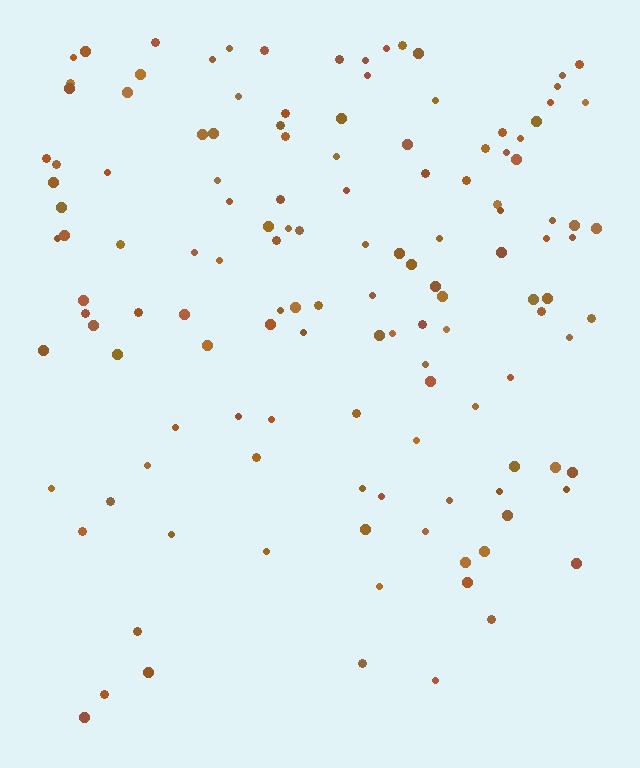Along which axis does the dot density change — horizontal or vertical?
Vertical.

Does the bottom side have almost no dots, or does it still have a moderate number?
Still a moderate number, just noticeably fewer than the top.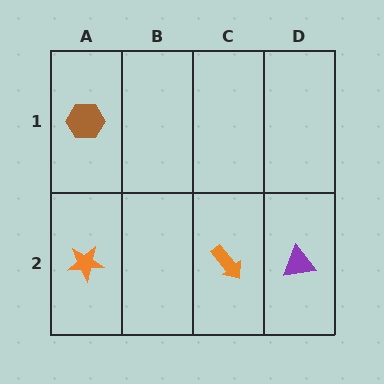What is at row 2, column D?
A purple triangle.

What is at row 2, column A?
An orange star.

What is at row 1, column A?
A brown hexagon.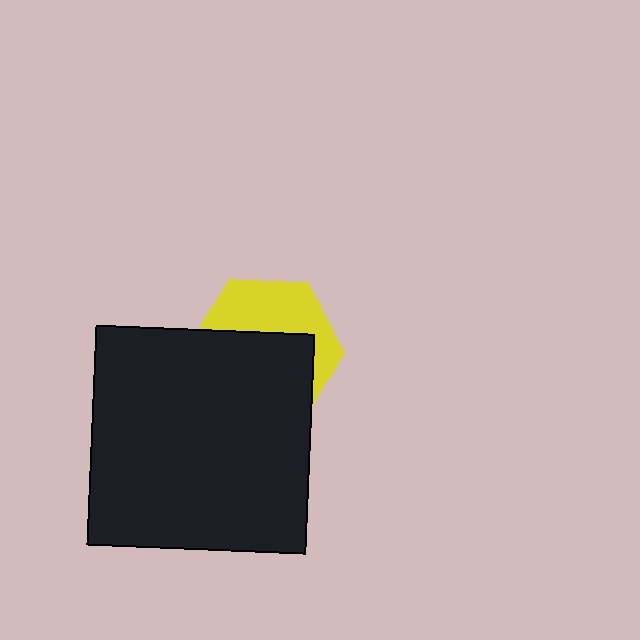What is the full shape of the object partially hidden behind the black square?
The partially hidden object is a yellow hexagon.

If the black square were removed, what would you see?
You would see the complete yellow hexagon.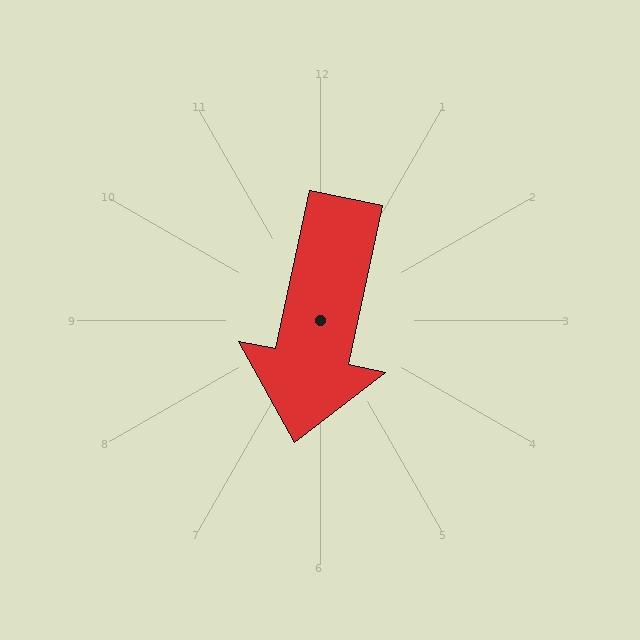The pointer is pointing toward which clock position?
Roughly 6 o'clock.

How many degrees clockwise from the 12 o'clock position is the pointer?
Approximately 192 degrees.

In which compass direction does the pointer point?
South.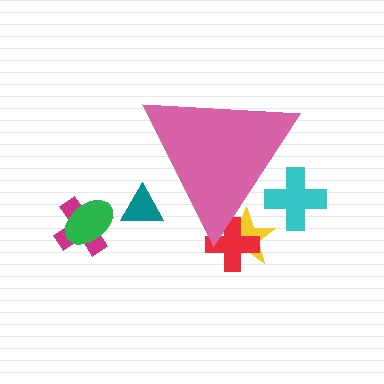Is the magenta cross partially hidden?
No, the magenta cross is fully visible.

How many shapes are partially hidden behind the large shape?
4 shapes are partially hidden.